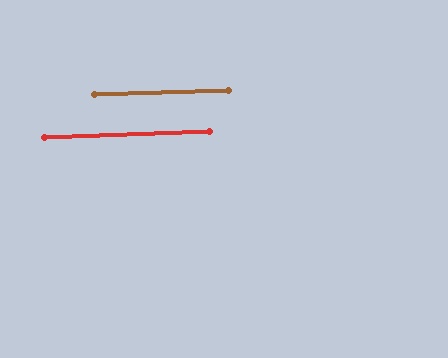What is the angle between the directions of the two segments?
Approximately 0 degrees.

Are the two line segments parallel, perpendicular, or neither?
Parallel — their directions differ by only 0.4°.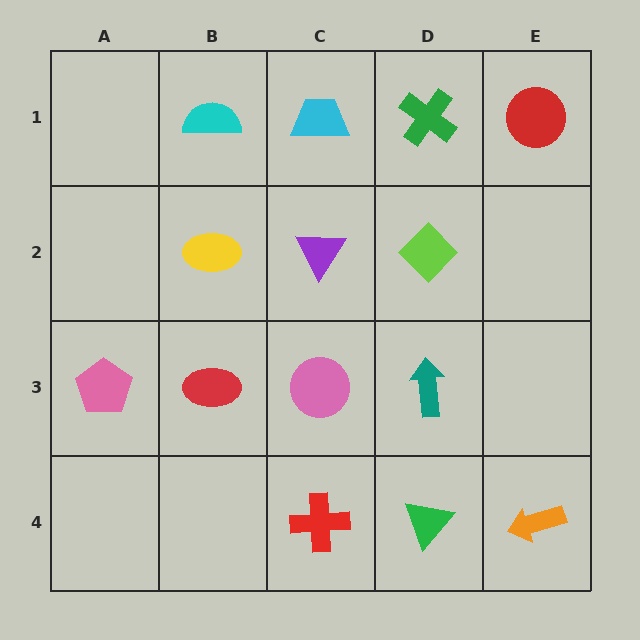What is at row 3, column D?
A teal arrow.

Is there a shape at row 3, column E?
No, that cell is empty.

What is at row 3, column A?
A pink pentagon.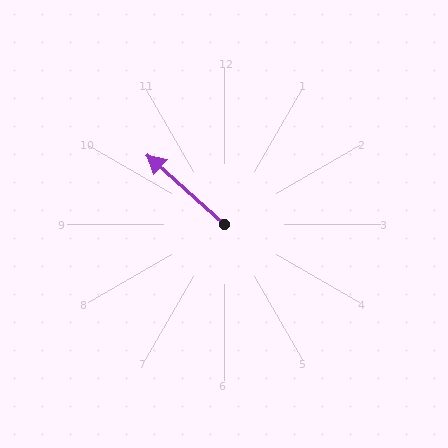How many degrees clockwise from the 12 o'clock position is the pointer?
Approximately 312 degrees.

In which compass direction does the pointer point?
Northwest.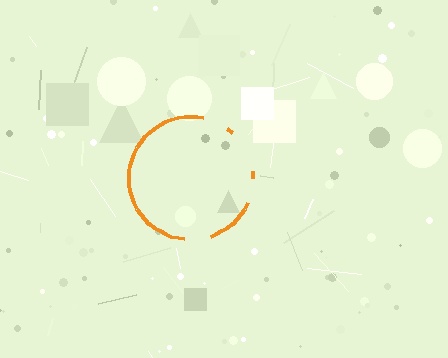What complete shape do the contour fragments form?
The contour fragments form a circle.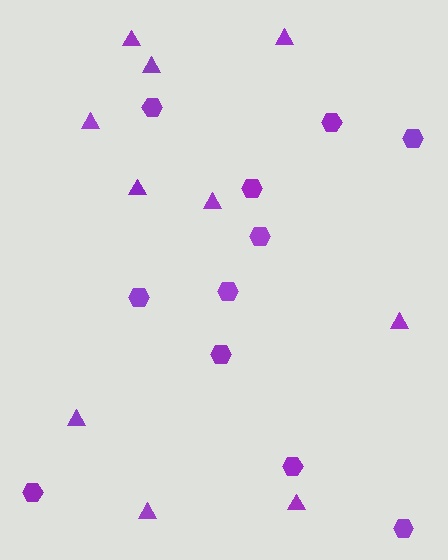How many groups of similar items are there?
There are 2 groups: one group of hexagons (11) and one group of triangles (10).